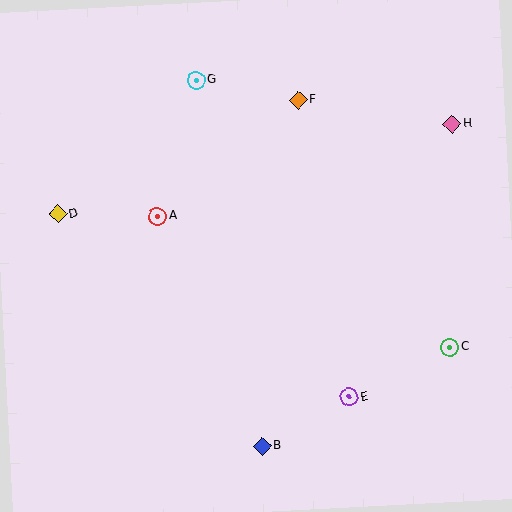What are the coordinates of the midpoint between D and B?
The midpoint between D and B is at (160, 330).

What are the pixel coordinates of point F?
Point F is at (298, 100).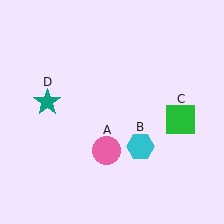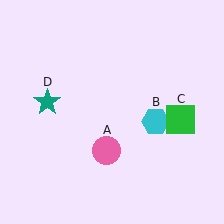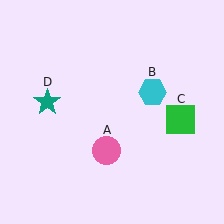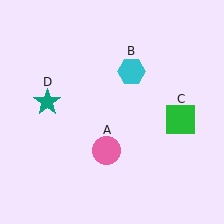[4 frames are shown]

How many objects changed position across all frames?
1 object changed position: cyan hexagon (object B).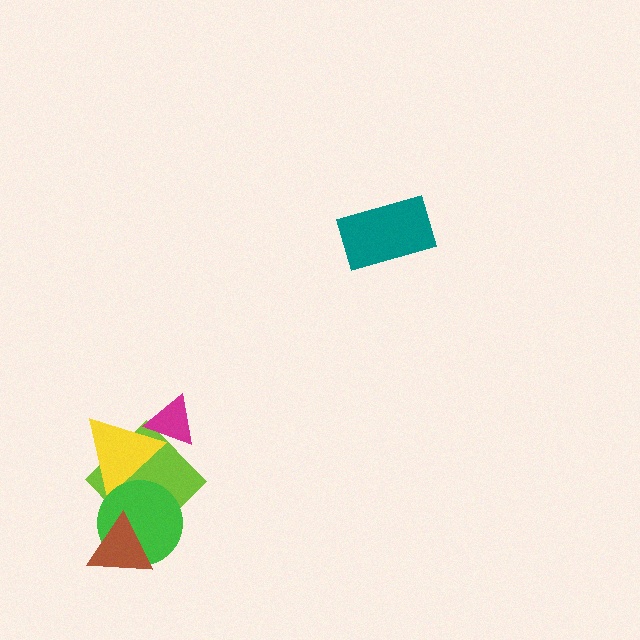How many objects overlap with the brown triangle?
2 objects overlap with the brown triangle.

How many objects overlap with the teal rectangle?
0 objects overlap with the teal rectangle.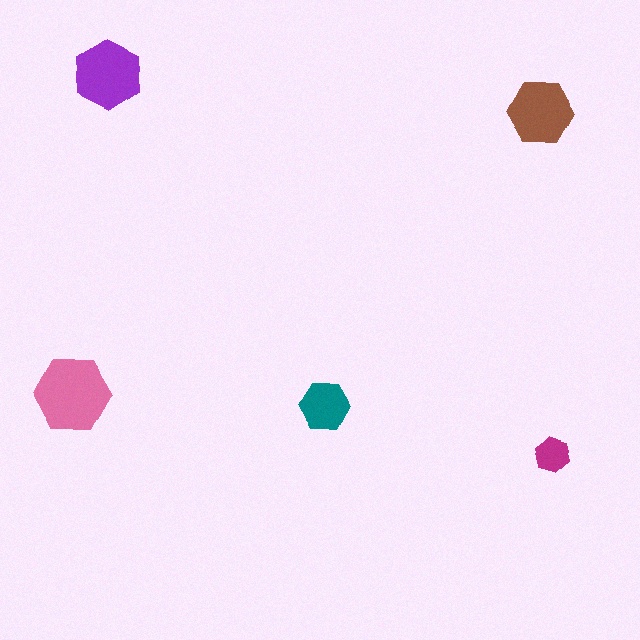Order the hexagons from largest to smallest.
the pink one, the purple one, the brown one, the teal one, the magenta one.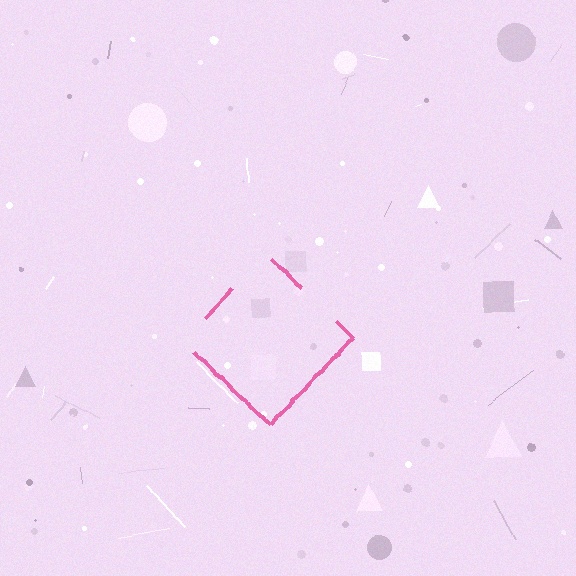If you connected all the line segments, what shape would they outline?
They would outline a diamond.